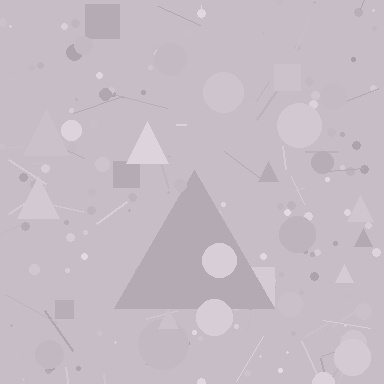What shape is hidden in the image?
A triangle is hidden in the image.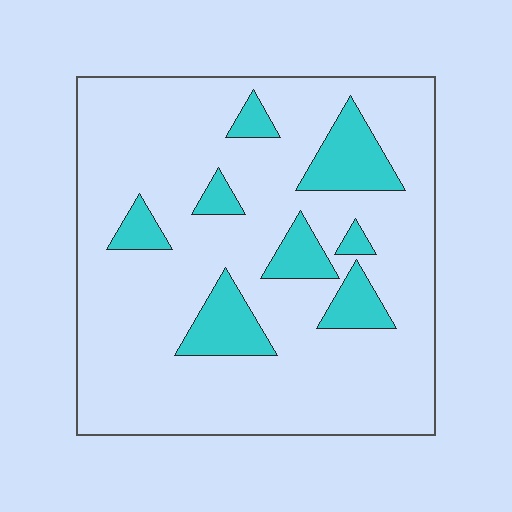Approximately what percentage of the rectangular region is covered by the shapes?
Approximately 15%.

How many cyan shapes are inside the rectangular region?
8.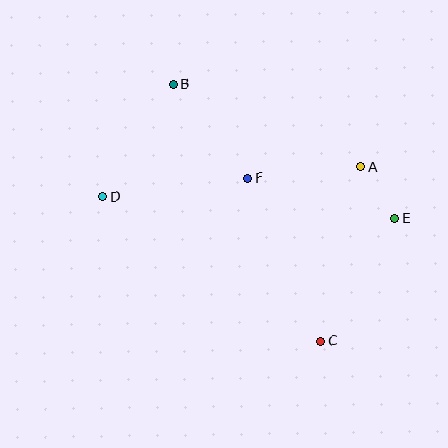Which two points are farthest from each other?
Points B and C are farthest from each other.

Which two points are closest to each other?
Points A and E are closest to each other.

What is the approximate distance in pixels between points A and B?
The distance between A and B is approximately 205 pixels.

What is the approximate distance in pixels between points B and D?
The distance between B and D is approximately 133 pixels.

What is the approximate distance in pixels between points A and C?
The distance between A and C is approximately 179 pixels.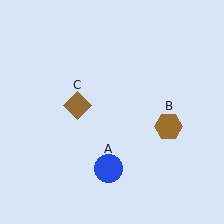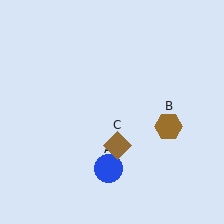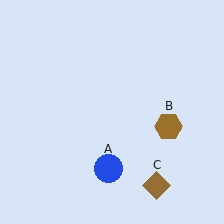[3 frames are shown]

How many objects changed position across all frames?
1 object changed position: brown diamond (object C).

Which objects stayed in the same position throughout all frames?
Blue circle (object A) and brown hexagon (object B) remained stationary.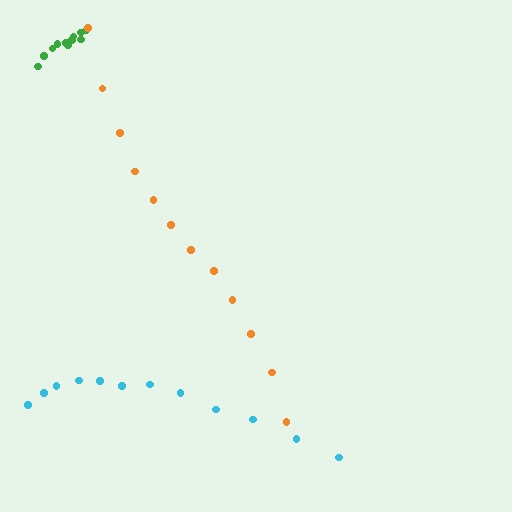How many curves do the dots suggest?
There are 3 distinct paths.